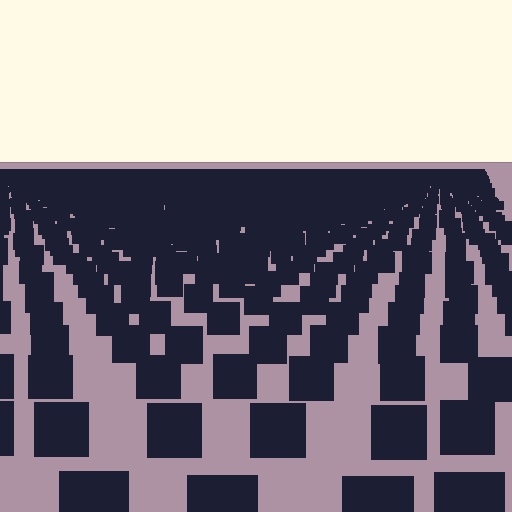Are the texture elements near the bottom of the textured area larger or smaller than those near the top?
Larger. Near the bottom, elements are closer to the viewer and appear at a bigger on-screen size.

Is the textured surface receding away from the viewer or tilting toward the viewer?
The surface is receding away from the viewer. Texture elements get smaller and denser toward the top.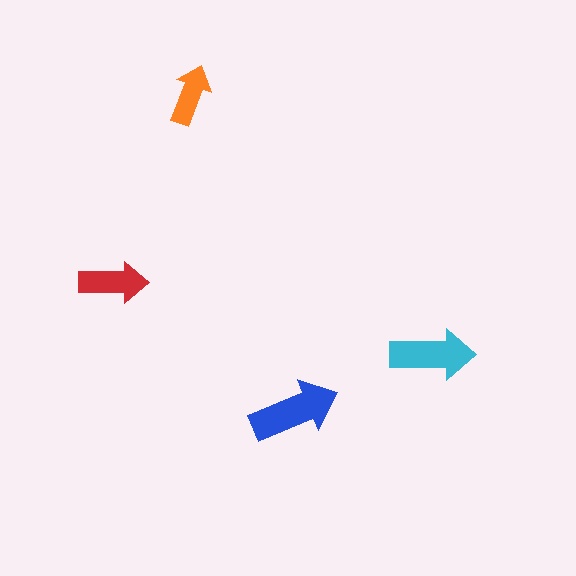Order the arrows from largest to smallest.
the blue one, the cyan one, the red one, the orange one.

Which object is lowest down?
The blue arrow is bottommost.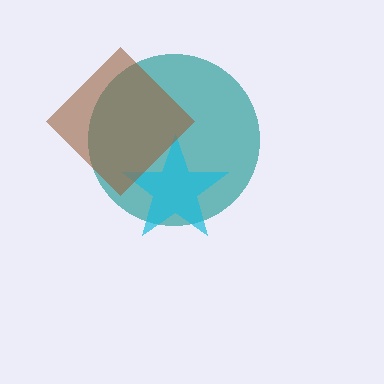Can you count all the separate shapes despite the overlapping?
Yes, there are 3 separate shapes.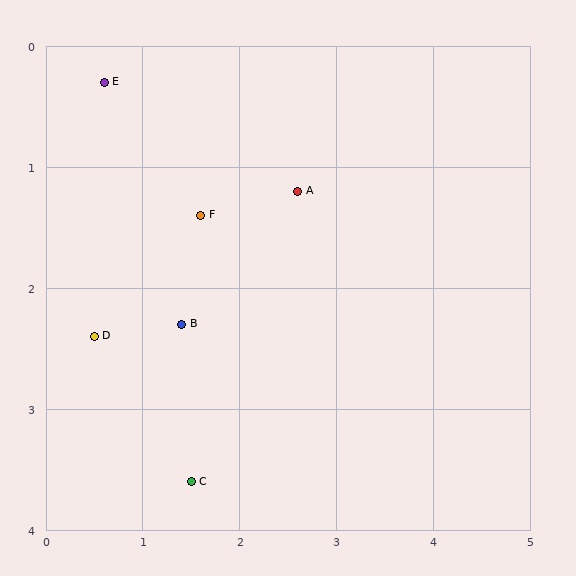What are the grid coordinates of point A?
Point A is at approximately (2.6, 1.2).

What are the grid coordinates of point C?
Point C is at approximately (1.5, 3.6).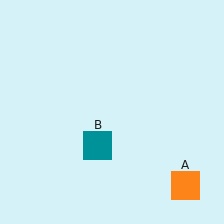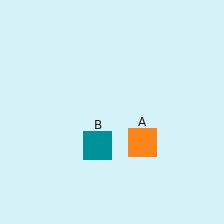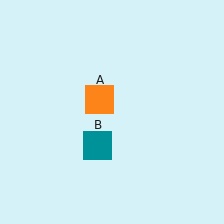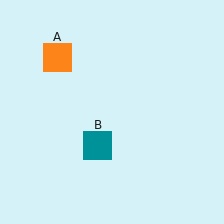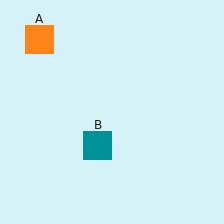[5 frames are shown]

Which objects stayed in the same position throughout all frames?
Teal square (object B) remained stationary.